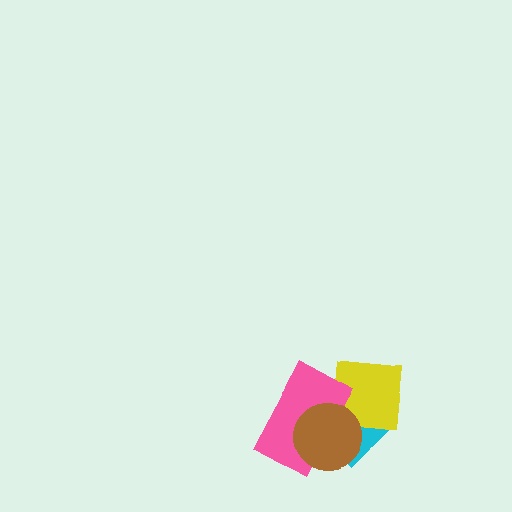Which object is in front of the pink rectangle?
The brown circle is in front of the pink rectangle.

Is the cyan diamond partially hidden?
Yes, it is partially covered by another shape.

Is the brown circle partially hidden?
No, no other shape covers it.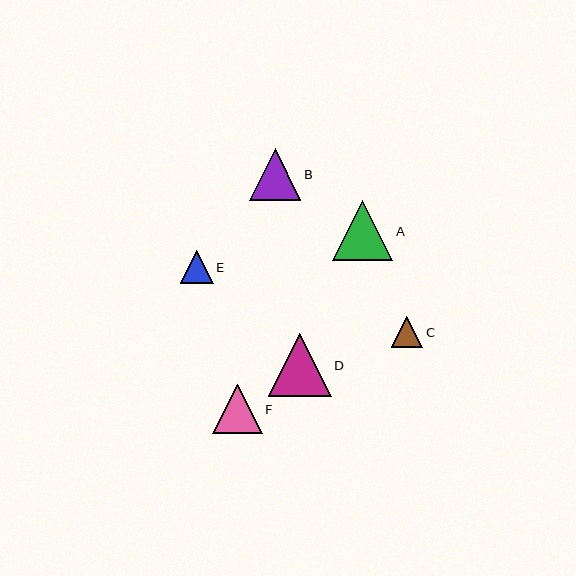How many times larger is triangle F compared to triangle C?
Triangle F is approximately 1.6 times the size of triangle C.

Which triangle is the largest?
Triangle D is the largest with a size of approximately 63 pixels.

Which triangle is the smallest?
Triangle C is the smallest with a size of approximately 31 pixels.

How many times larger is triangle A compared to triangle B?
Triangle A is approximately 1.2 times the size of triangle B.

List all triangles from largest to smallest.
From largest to smallest: D, A, B, F, E, C.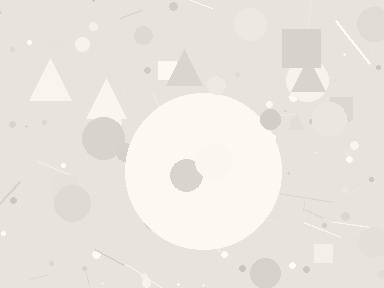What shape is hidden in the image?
A circle is hidden in the image.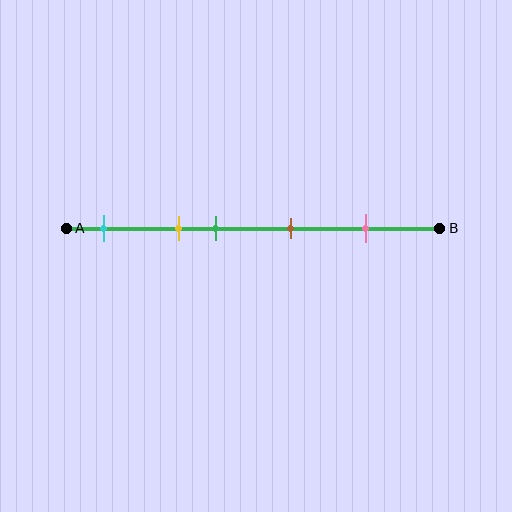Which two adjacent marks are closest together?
The yellow and green marks are the closest adjacent pair.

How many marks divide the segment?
There are 5 marks dividing the segment.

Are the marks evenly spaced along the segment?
No, the marks are not evenly spaced.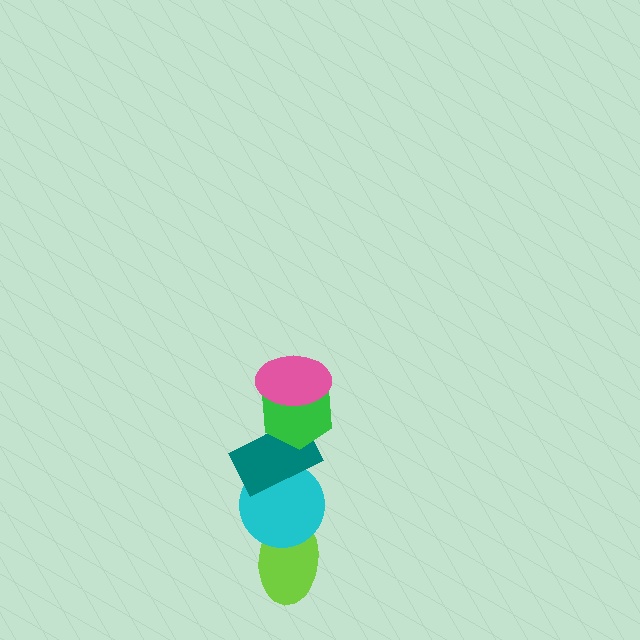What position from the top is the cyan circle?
The cyan circle is 4th from the top.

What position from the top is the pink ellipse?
The pink ellipse is 1st from the top.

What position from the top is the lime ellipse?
The lime ellipse is 5th from the top.